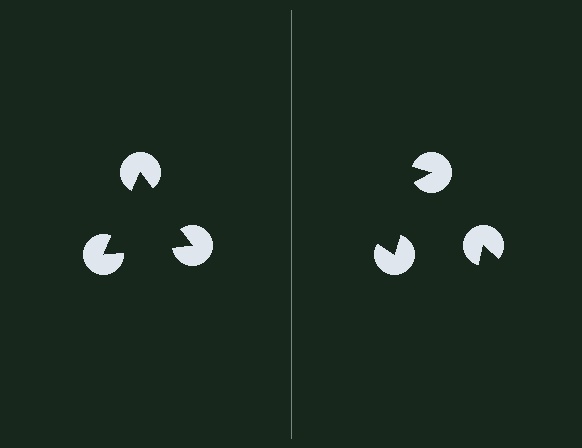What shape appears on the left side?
An illusory triangle.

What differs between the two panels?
The pac-man discs are positioned identically on both sides; only the wedge orientations differ. On the left they align to a triangle; on the right they are misaligned.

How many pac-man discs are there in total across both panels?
6 — 3 on each side.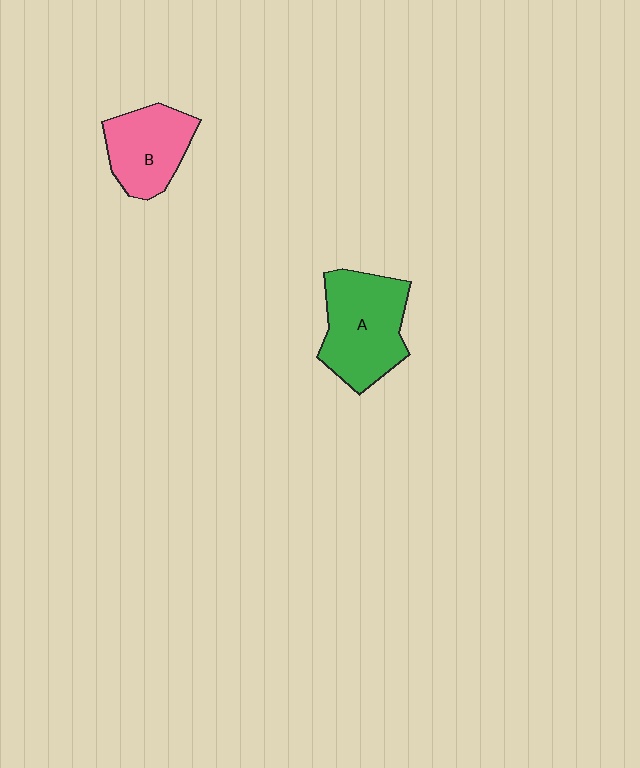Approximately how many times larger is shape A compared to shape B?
Approximately 1.3 times.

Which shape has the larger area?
Shape A (green).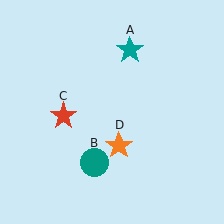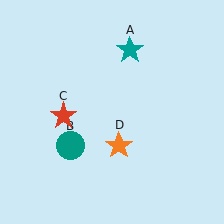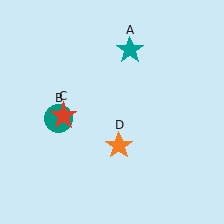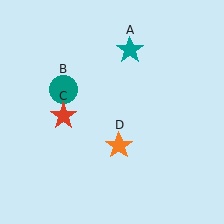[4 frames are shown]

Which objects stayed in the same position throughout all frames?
Teal star (object A) and red star (object C) and orange star (object D) remained stationary.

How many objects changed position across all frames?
1 object changed position: teal circle (object B).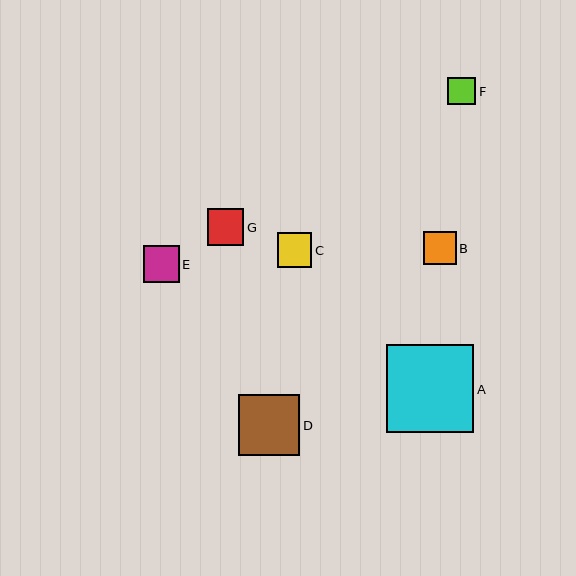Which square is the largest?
Square A is the largest with a size of approximately 88 pixels.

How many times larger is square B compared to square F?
Square B is approximately 1.2 times the size of square F.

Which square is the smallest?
Square F is the smallest with a size of approximately 28 pixels.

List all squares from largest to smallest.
From largest to smallest: A, D, E, G, C, B, F.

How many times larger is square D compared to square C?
Square D is approximately 1.8 times the size of square C.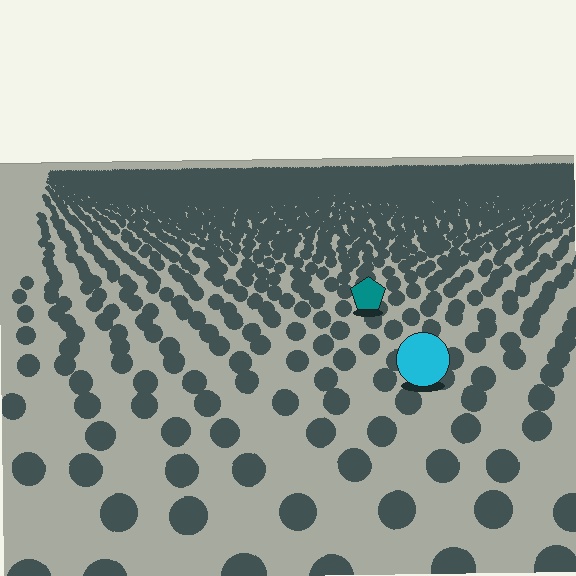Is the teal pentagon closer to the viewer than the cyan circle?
No. The cyan circle is closer — you can tell from the texture gradient: the ground texture is coarser near it.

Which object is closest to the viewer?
The cyan circle is closest. The texture marks near it are larger and more spread out.